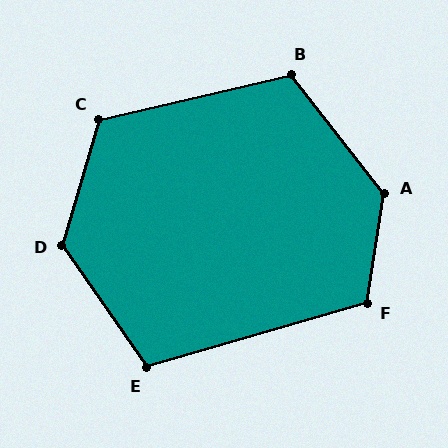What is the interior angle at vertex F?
Approximately 115 degrees (obtuse).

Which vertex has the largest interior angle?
A, at approximately 133 degrees.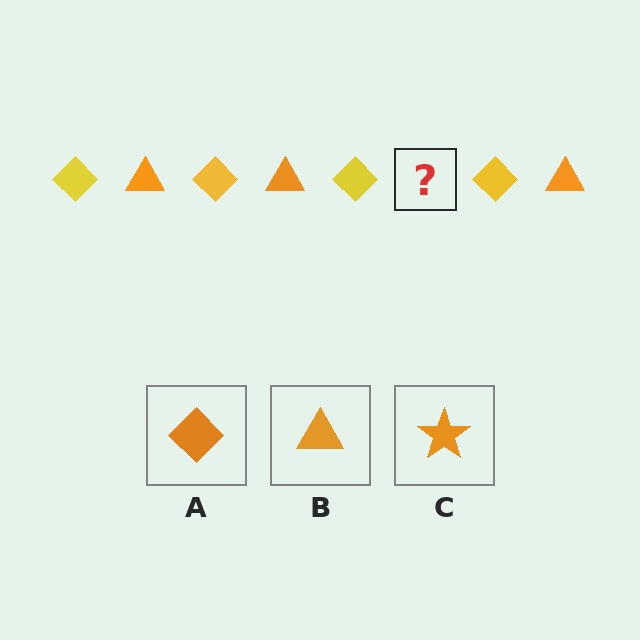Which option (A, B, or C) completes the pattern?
B.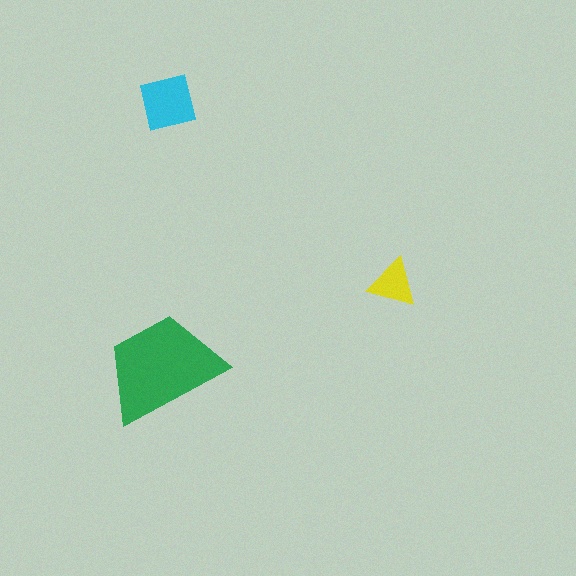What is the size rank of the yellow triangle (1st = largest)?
3rd.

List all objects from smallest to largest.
The yellow triangle, the cyan square, the green trapezoid.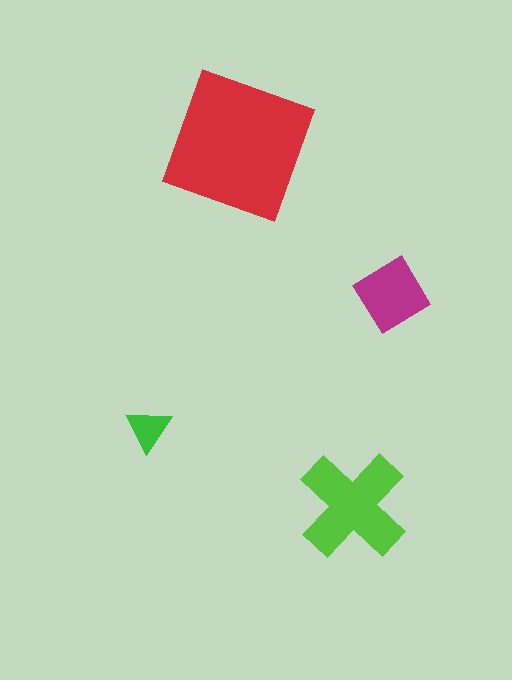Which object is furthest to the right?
The magenta diamond is rightmost.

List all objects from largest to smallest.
The red square, the lime cross, the magenta diamond, the green triangle.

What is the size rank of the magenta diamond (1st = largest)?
3rd.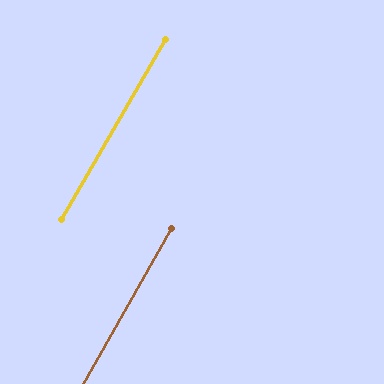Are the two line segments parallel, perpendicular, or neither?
Parallel — their directions differ by only 0.4°.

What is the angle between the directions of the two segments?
Approximately 0 degrees.